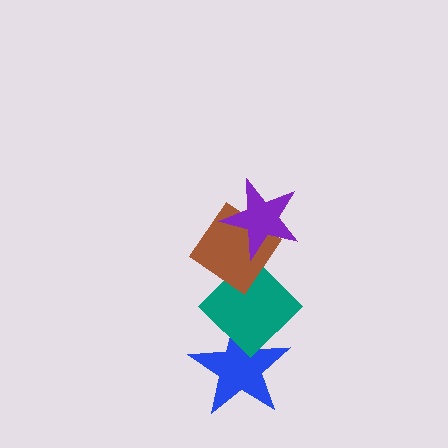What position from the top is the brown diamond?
The brown diamond is 2nd from the top.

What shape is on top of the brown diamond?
The purple star is on top of the brown diamond.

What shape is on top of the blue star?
The teal diamond is on top of the blue star.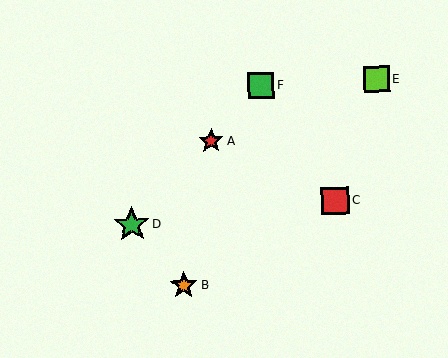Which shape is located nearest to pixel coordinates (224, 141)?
The red star (labeled A) at (211, 141) is nearest to that location.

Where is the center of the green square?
The center of the green square is at (261, 85).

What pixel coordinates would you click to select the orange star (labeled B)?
Click at (184, 285) to select the orange star B.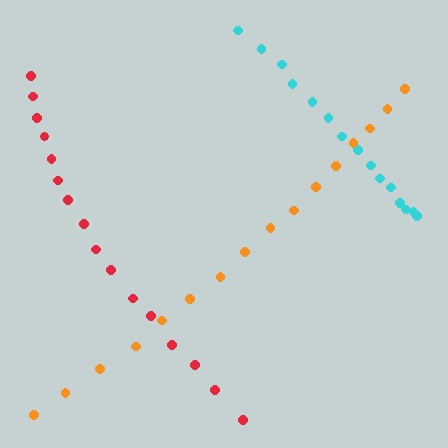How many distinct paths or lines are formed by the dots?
There are 3 distinct paths.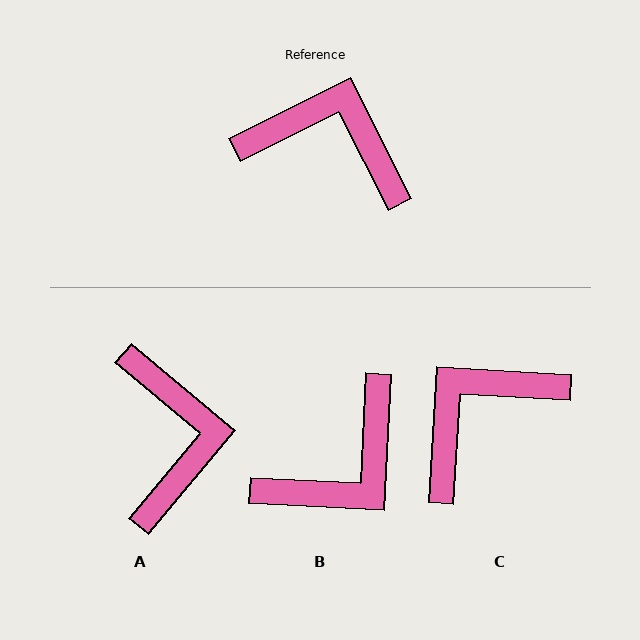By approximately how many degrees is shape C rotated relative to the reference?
Approximately 60 degrees counter-clockwise.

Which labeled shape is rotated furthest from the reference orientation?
B, about 120 degrees away.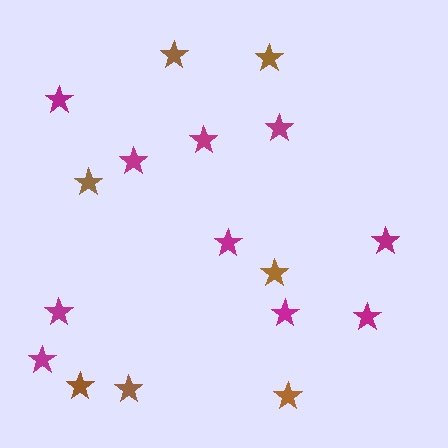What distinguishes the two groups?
There are 2 groups: one group of brown stars (7) and one group of magenta stars (10).